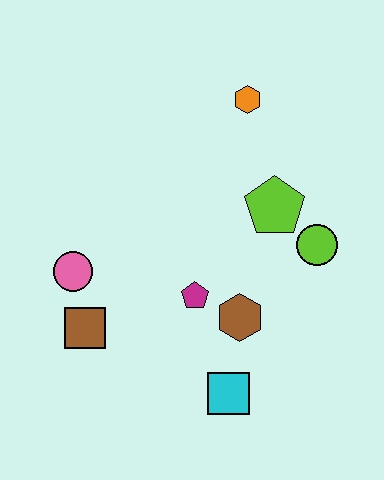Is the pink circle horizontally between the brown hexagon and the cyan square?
No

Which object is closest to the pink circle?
The brown square is closest to the pink circle.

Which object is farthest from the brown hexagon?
The orange hexagon is farthest from the brown hexagon.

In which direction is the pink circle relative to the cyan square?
The pink circle is to the left of the cyan square.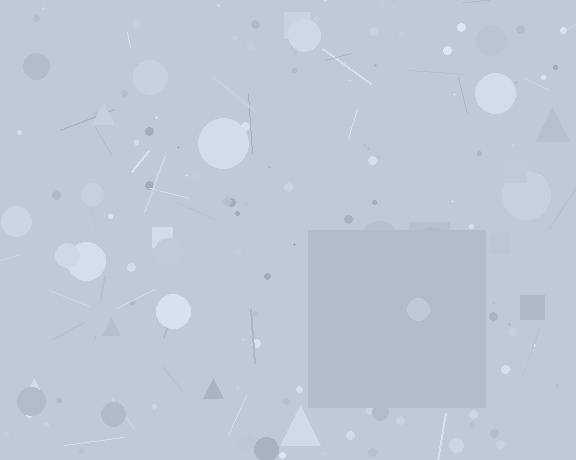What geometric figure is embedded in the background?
A square is embedded in the background.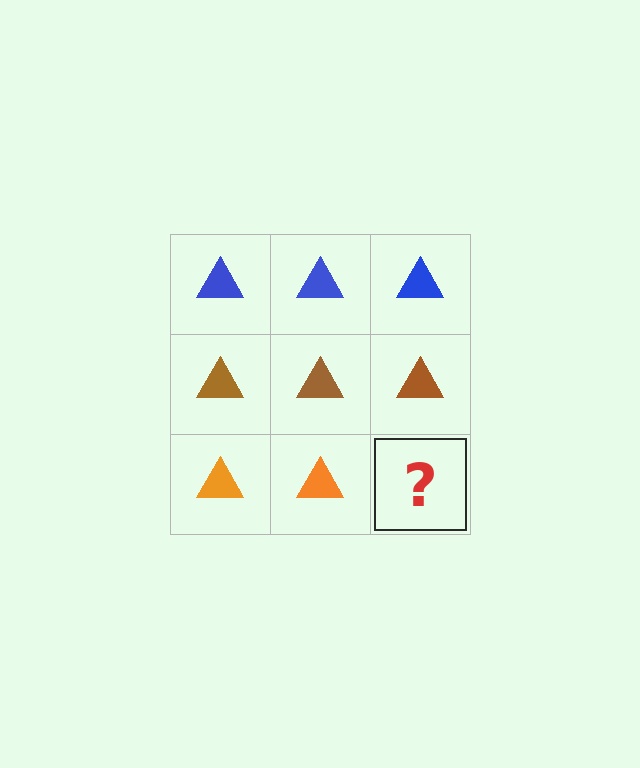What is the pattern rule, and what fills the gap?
The rule is that each row has a consistent color. The gap should be filled with an orange triangle.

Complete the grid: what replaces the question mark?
The question mark should be replaced with an orange triangle.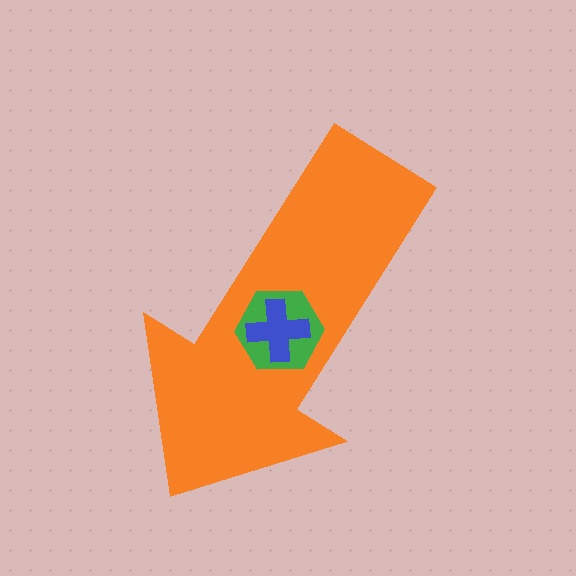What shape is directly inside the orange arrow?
The green hexagon.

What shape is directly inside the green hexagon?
The blue cross.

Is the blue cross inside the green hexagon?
Yes.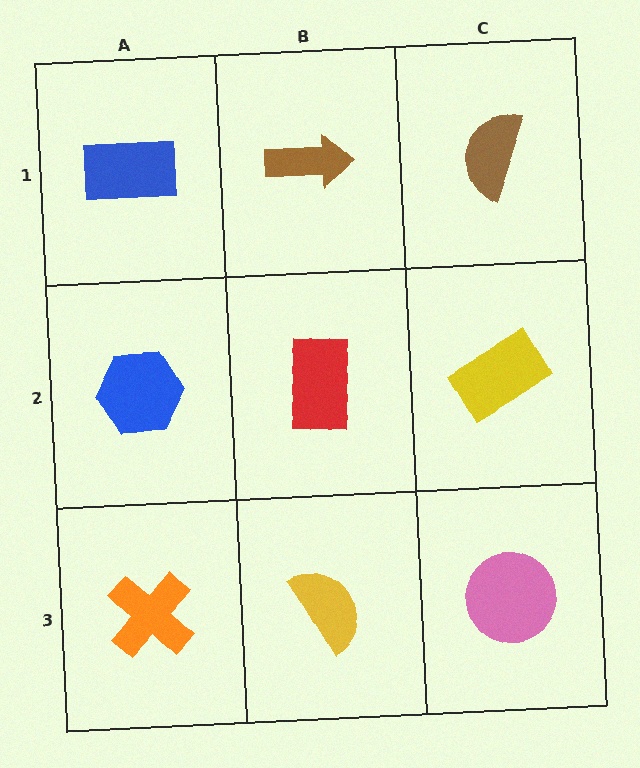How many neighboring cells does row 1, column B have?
3.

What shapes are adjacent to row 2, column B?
A brown arrow (row 1, column B), a yellow semicircle (row 3, column B), a blue hexagon (row 2, column A), a yellow rectangle (row 2, column C).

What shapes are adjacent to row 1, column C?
A yellow rectangle (row 2, column C), a brown arrow (row 1, column B).